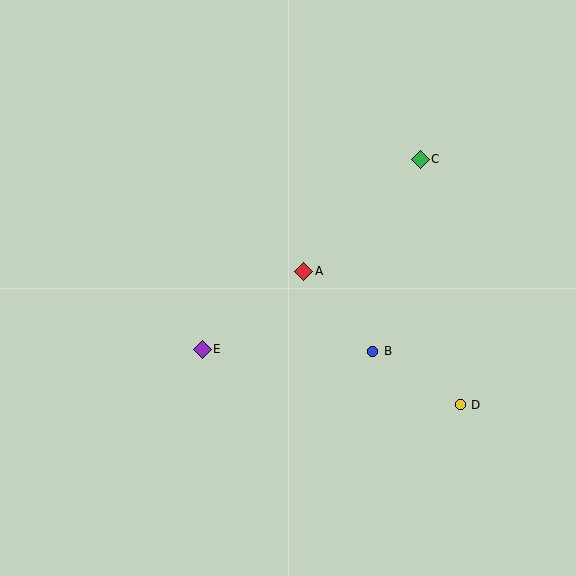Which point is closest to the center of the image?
Point A at (304, 271) is closest to the center.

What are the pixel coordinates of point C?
Point C is at (420, 159).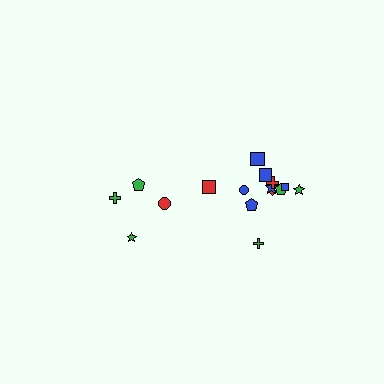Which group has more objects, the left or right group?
The right group.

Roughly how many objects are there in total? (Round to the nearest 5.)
Roughly 15 objects in total.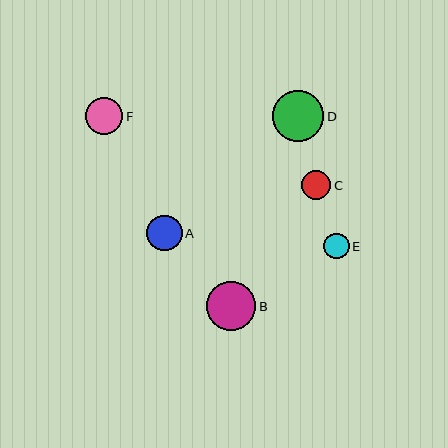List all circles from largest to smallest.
From largest to smallest: D, B, F, A, C, E.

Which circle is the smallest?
Circle E is the smallest with a size of approximately 25 pixels.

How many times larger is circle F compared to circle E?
Circle F is approximately 1.5 times the size of circle E.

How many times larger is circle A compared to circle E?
Circle A is approximately 1.4 times the size of circle E.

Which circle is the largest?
Circle D is the largest with a size of approximately 51 pixels.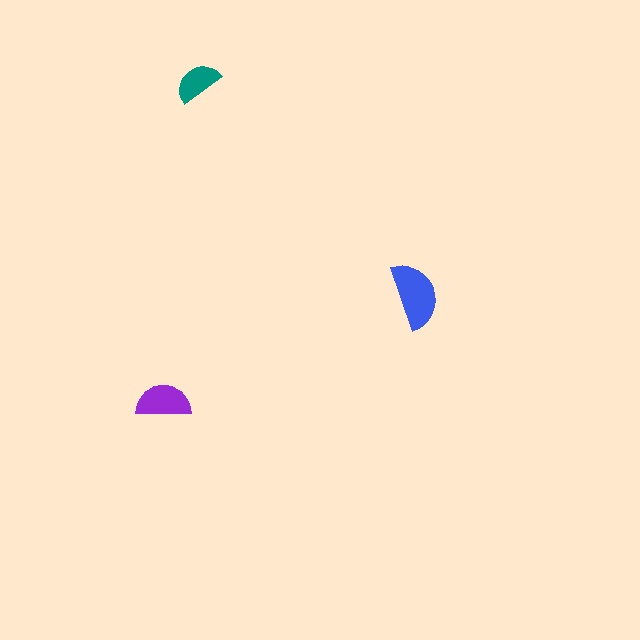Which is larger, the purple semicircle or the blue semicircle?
The blue one.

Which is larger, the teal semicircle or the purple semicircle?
The purple one.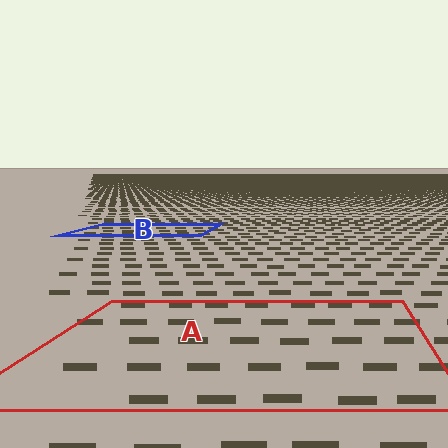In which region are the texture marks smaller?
The texture marks are smaller in region B, because it is farther away.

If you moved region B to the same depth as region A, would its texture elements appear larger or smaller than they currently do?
They would appear larger. At a closer depth, the same texture elements are projected at a bigger on-screen size.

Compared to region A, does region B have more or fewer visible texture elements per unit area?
Region B has more texture elements per unit area — they are packed more densely because it is farther away.